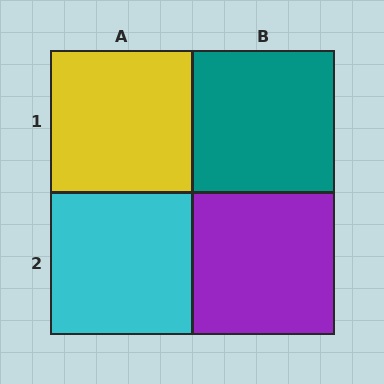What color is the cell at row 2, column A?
Cyan.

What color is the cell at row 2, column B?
Purple.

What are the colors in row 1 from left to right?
Yellow, teal.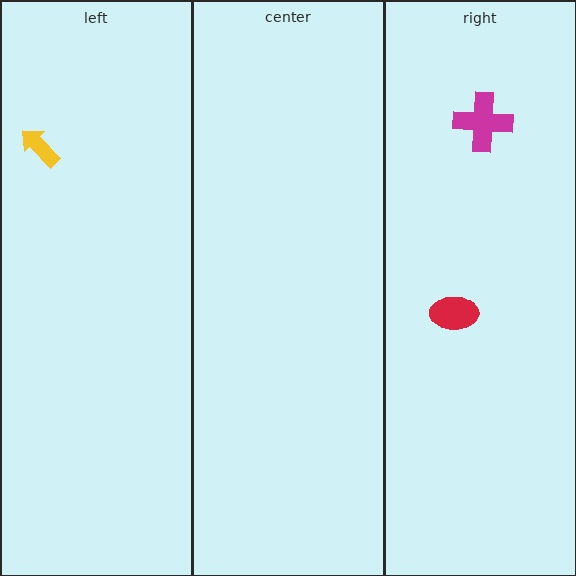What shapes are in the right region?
The red ellipse, the magenta cross.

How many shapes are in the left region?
1.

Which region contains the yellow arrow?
The left region.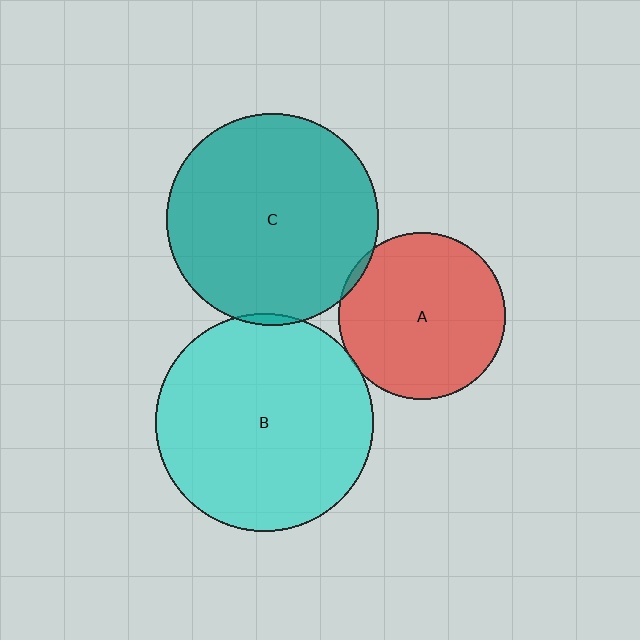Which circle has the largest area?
Circle B (cyan).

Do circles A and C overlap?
Yes.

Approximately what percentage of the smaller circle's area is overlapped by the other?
Approximately 5%.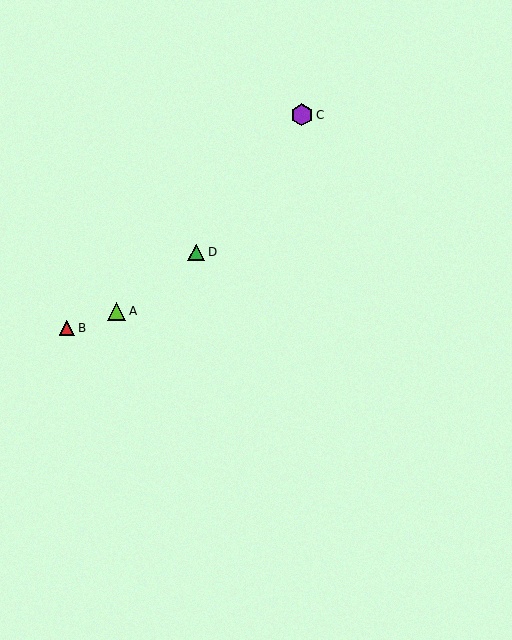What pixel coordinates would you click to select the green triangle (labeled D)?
Click at (196, 252) to select the green triangle D.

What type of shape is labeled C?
Shape C is a purple hexagon.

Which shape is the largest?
The purple hexagon (labeled C) is the largest.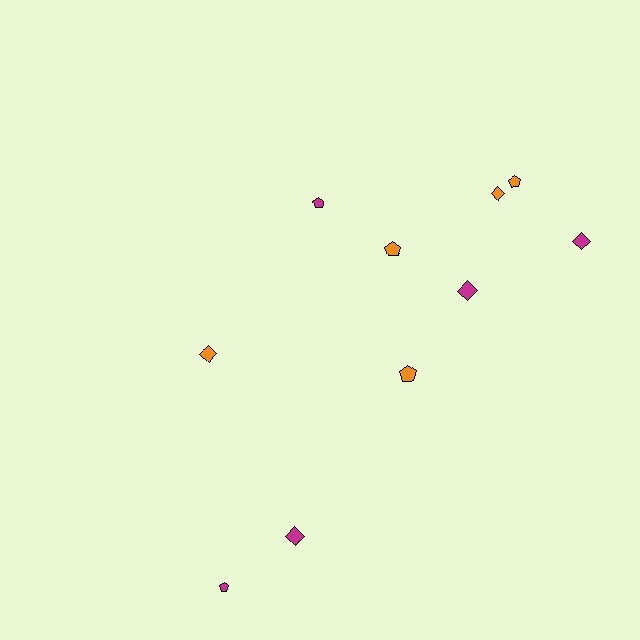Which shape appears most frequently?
Pentagon, with 5 objects.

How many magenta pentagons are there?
There are 2 magenta pentagons.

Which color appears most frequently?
Orange, with 5 objects.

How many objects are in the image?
There are 10 objects.